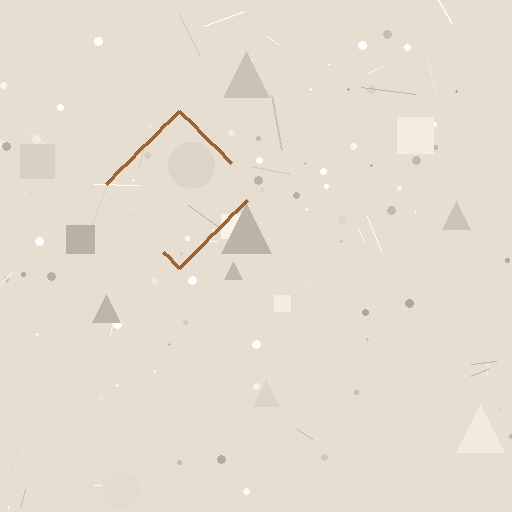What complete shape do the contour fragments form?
The contour fragments form a diamond.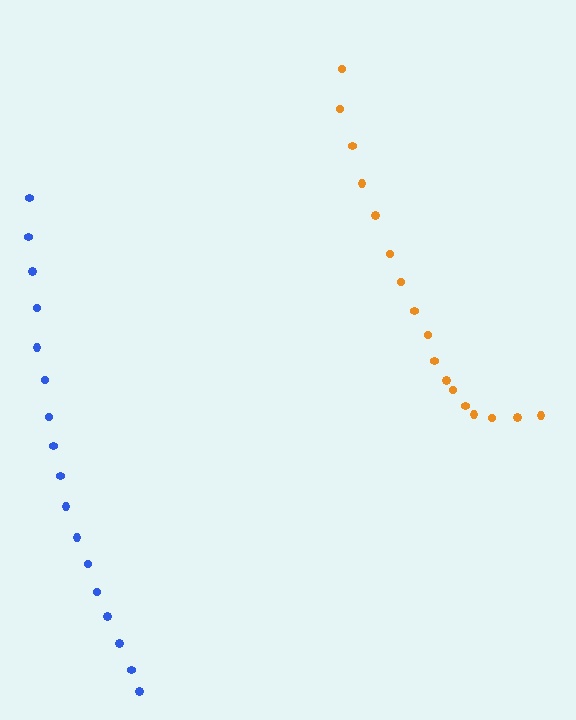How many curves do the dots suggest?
There are 2 distinct paths.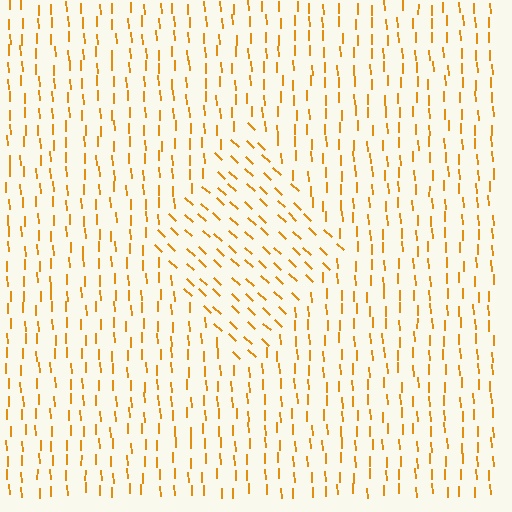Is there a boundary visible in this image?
Yes, there is a texture boundary formed by a change in line orientation.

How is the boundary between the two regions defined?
The boundary is defined purely by a change in line orientation (approximately 45 degrees difference). All lines are the same color and thickness.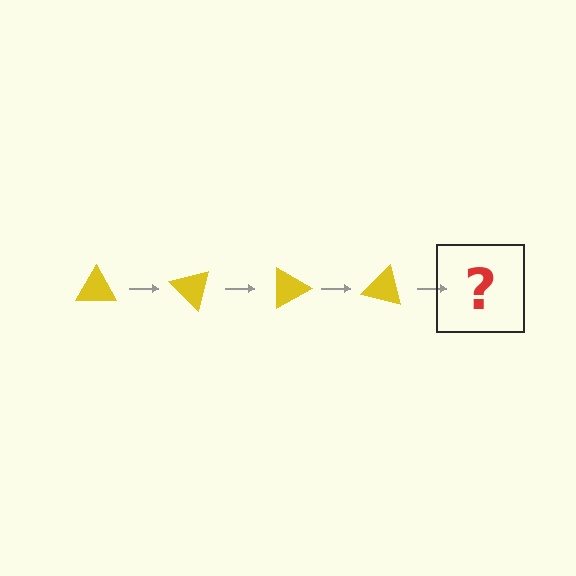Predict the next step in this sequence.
The next step is a yellow triangle rotated 180 degrees.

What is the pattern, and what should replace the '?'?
The pattern is that the triangle rotates 45 degrees each step. The '?' should be a yellow triangle rotated 180 degrees.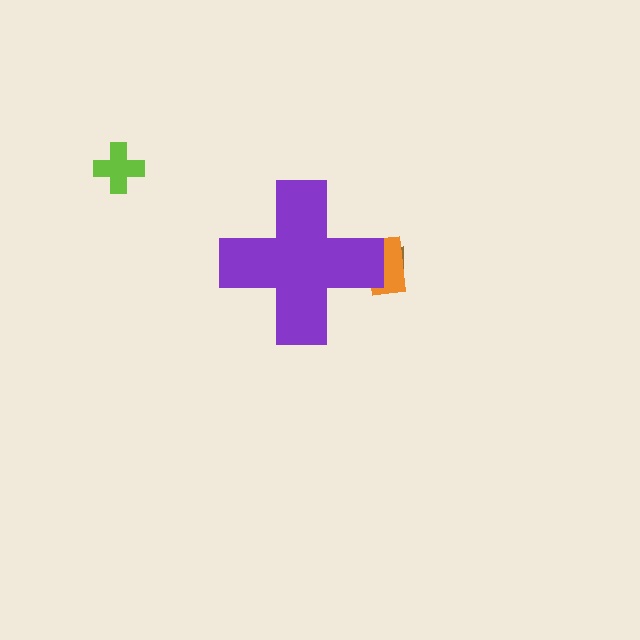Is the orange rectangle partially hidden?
Yes, the orange rectangle is partially hidden behind the purple cross.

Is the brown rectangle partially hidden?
Yes, the brown rectangle is partially hidden behind the purple cross.